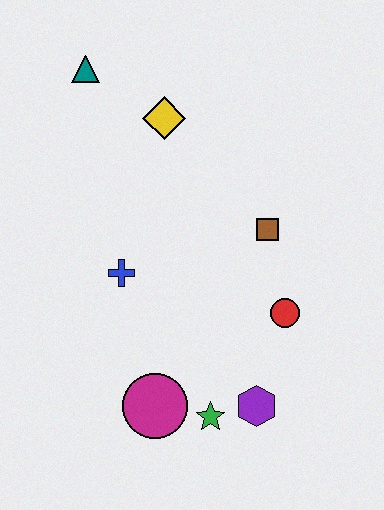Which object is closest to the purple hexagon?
The green star is closest to the purple hexagon.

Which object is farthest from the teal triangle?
The purple hexagon is farthest from the teal triangle.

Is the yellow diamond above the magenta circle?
Yes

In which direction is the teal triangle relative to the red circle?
The teal triangle is above the red circle.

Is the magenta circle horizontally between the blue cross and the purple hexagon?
Yes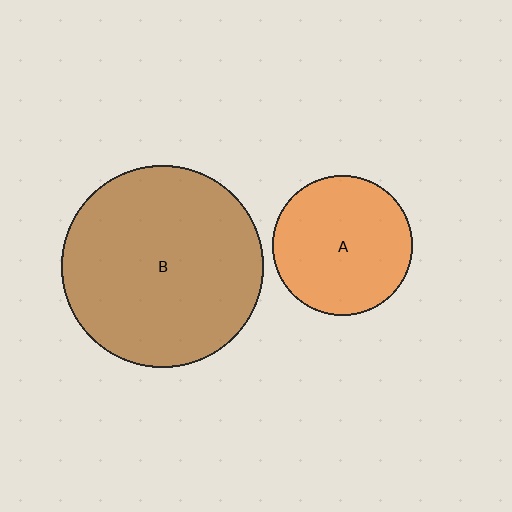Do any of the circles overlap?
No, none of the circles overlap.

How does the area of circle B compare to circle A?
Approximately 2.1 times.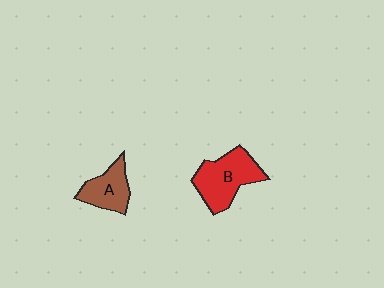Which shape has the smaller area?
Shape A (brown).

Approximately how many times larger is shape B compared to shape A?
Approximately 1.5 times.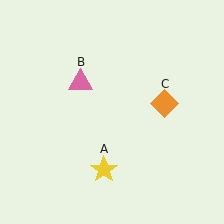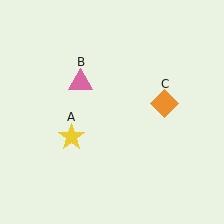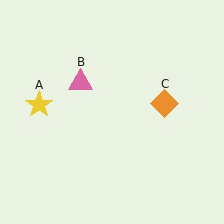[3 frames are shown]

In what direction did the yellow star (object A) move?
The yellow star (object A) moved up and to the left.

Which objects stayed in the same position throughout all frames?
Pink triangle (object B) and orange diamond (object C) remained stationary.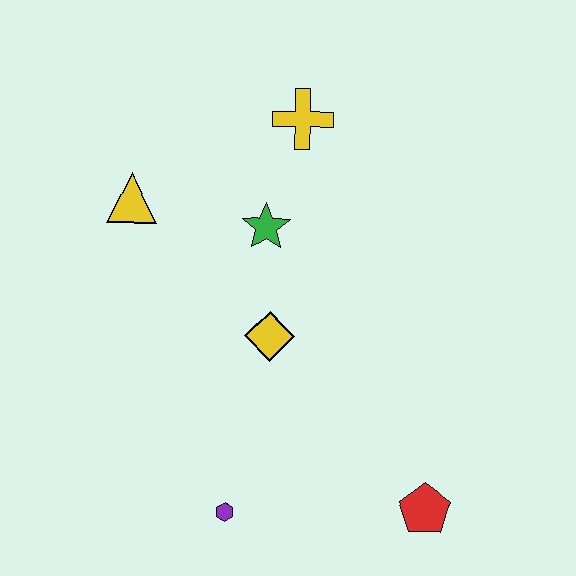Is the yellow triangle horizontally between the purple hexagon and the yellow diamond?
No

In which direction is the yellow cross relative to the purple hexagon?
The yellow cross is above the purple hexagon.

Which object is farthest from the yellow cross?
The red pentagon is farthest from the yellow cross.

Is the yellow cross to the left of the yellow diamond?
No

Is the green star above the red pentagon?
Yes